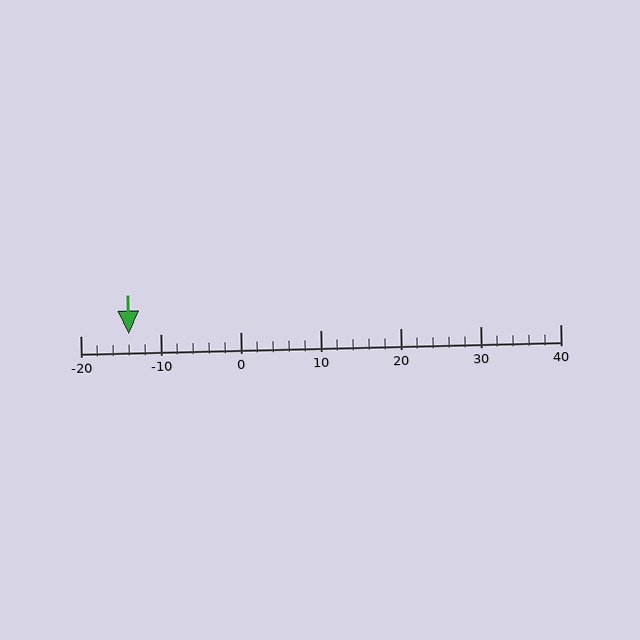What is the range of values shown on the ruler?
The ruler shows values from -20 to 40.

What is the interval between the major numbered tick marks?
The major tick marks are spaced 10 units apart.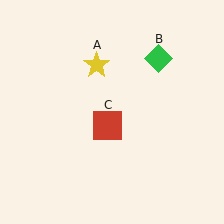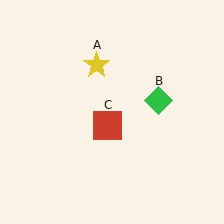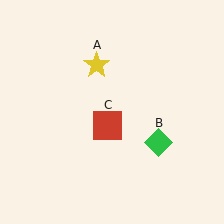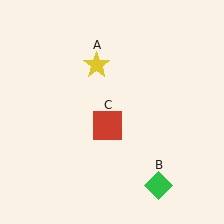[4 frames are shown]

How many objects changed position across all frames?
1 object changed position: green diamond (object B).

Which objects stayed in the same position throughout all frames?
Yellow star (object A) and red square (object C) remained stationary.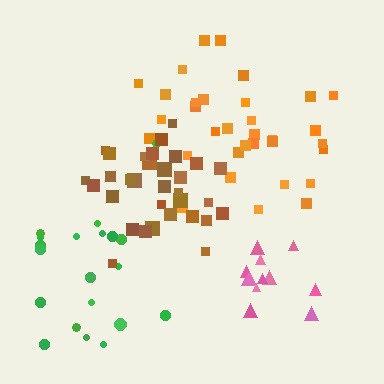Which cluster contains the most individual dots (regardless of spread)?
Orange (33).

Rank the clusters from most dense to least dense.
brown, pink, orange, green.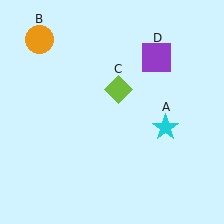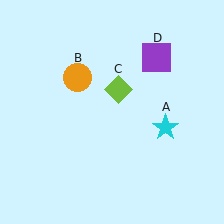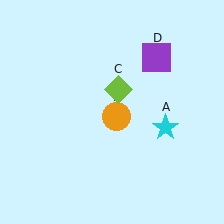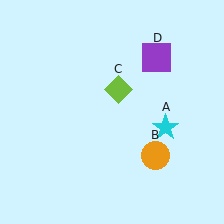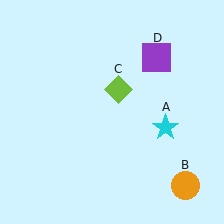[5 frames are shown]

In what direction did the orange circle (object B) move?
The orange circle (object B) moved down and to the right.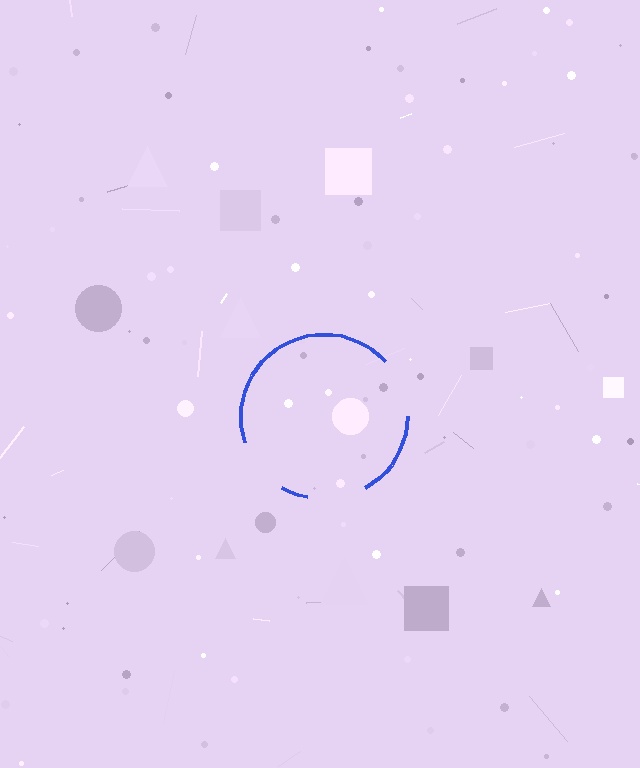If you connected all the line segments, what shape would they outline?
They would outline a circle.